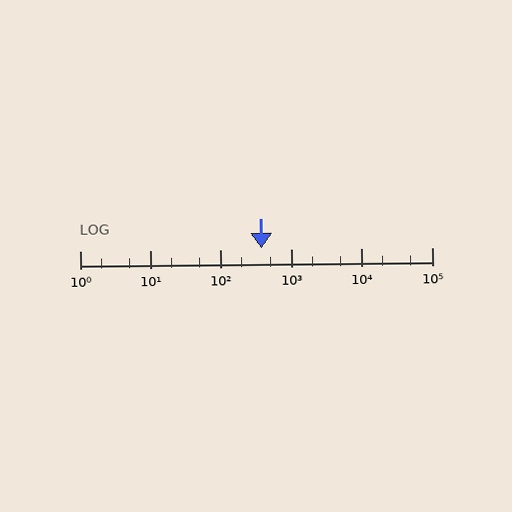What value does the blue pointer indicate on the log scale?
The pointer indicates approximately 380.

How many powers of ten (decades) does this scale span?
The scale spans 5 decades, from 1 to 100000.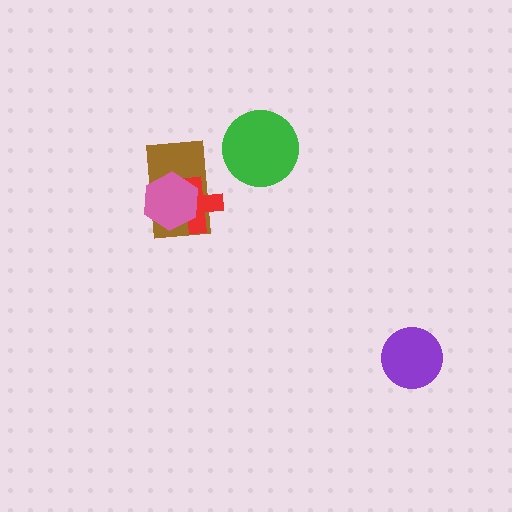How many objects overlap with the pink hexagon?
2 objects overlap with the pink hexagon.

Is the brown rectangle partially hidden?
Yes, it is partially covered by another shape.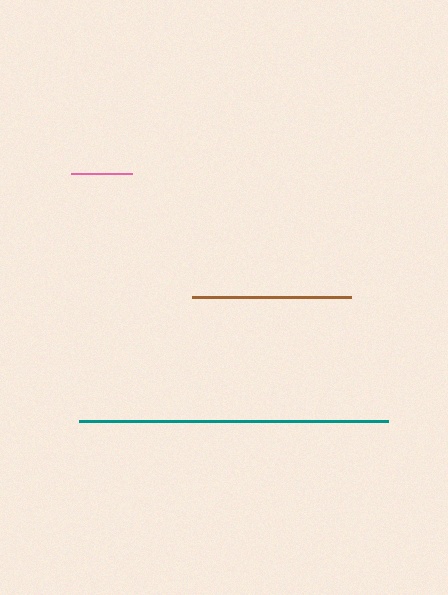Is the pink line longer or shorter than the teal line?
The teal line is longer than the pink line.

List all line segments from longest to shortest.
From longest to shortest: teal, brown, pink.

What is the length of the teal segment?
The teal segment is approximately 309 pixels long.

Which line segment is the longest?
The teal line is the longest at approximately 309 pixels.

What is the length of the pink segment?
The pink segment is approximately 61 pixels long.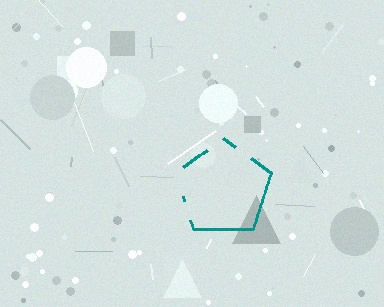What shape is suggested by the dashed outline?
The dashed outline suggests a pentagon.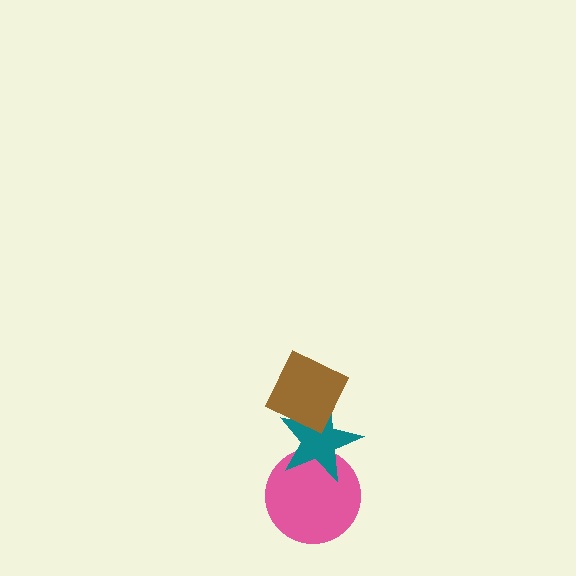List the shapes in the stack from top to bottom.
From top to bottom: the brown diamond, the teal star, the pink circle.